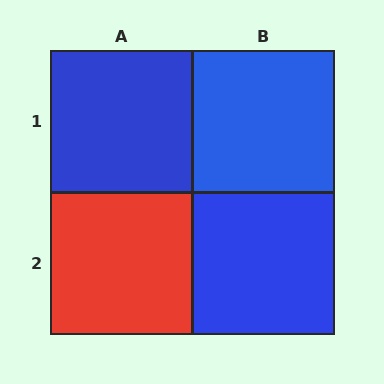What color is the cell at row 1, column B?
Blue.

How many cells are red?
1 cell is red.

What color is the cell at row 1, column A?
Blue.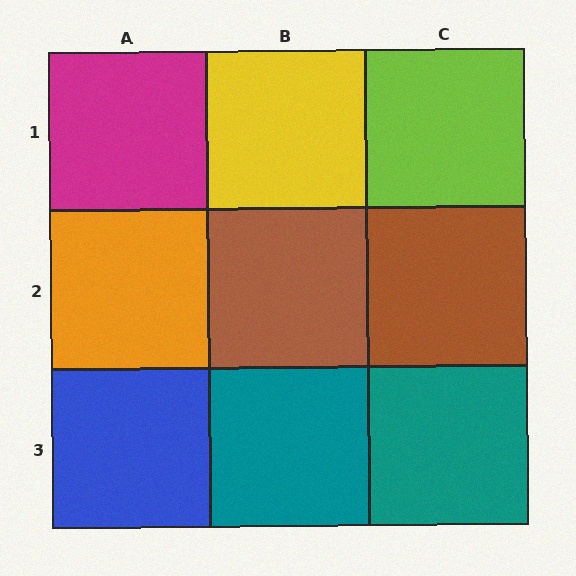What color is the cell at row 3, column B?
Teal.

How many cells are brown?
2 cells are brown.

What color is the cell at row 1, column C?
Lime.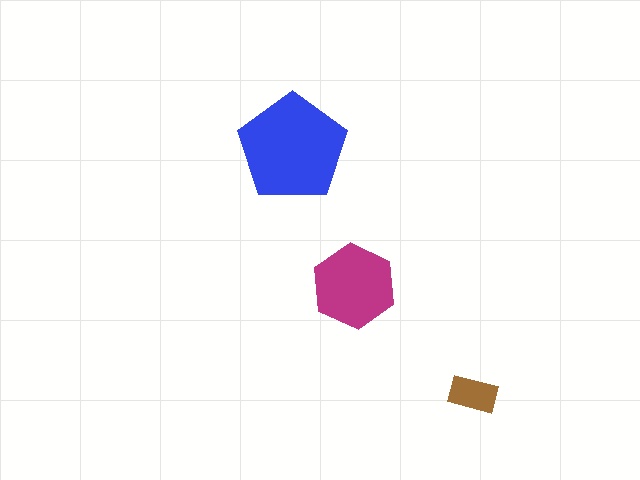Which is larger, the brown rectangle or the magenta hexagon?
The magenta hexagon.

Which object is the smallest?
The brown rectangle.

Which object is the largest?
The blue pentagon.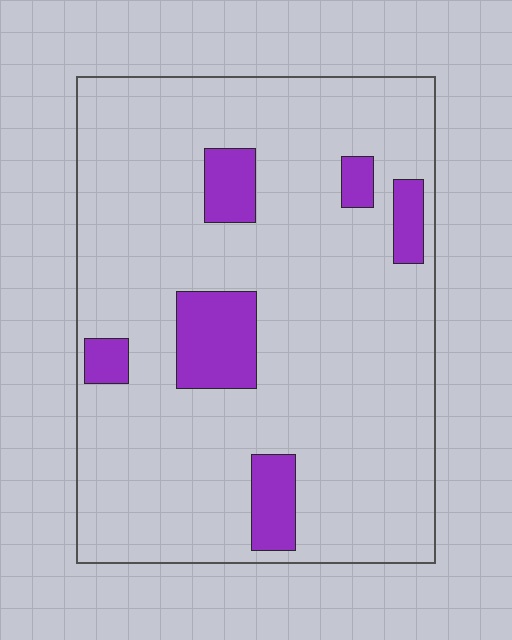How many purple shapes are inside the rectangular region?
6.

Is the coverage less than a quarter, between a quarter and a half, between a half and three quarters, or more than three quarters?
Less than a quarter.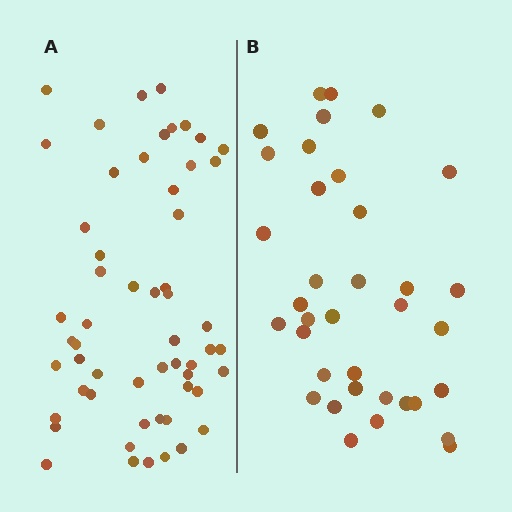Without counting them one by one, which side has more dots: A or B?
Region A (the left region) has more dots.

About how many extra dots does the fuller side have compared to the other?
Region A has approximately 20 more dots than region B.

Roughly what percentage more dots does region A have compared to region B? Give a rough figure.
About 55% more.